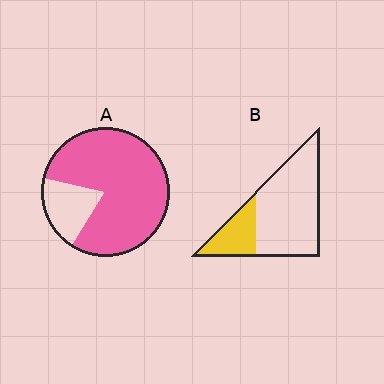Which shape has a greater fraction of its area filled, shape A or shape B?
Shape A.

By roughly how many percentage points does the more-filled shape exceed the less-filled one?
By roughly 55 percentage points (A over B).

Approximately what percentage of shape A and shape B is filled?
A is approximately 80% and B is approximately 25%.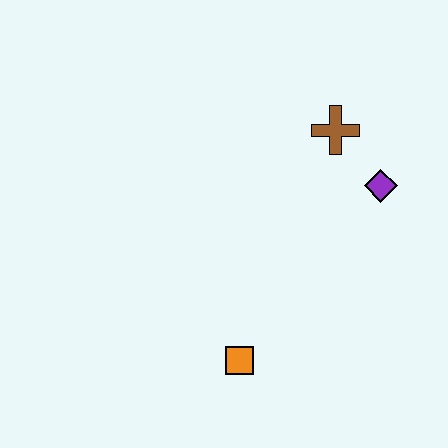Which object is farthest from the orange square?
The brown cross is farthest from the orange square.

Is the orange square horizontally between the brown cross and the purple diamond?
No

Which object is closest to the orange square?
The purple diamond is closest to the orange square.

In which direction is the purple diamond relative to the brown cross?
The purple diamond is below the brown cross.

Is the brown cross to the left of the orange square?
No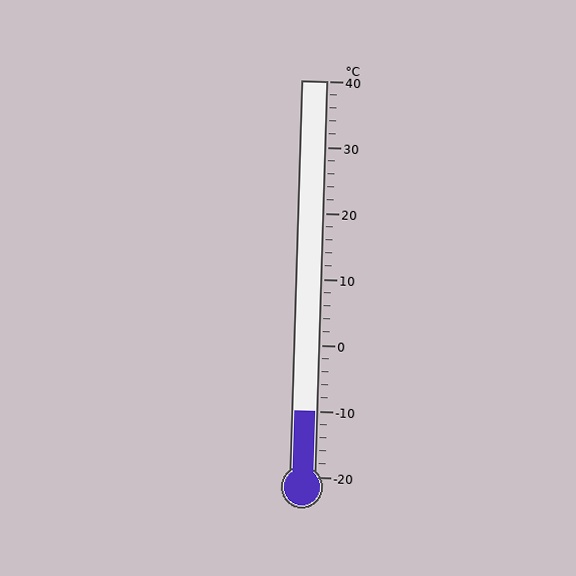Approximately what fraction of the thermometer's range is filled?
The thermometer is filled to approximately 15% of its range.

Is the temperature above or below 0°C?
The temperature is below 0°C.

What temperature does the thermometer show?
The thermometer shows approximately -10°C.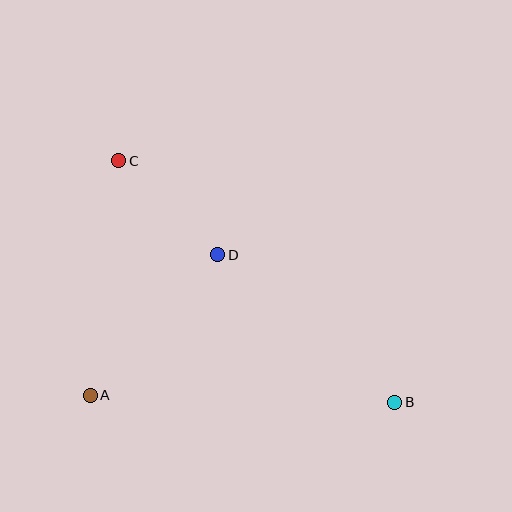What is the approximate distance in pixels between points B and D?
The distance between B and D is approximately 230 pixels.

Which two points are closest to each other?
Points C and D are closest to each other.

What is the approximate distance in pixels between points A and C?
The distance between A and C is approximately 236 pixels.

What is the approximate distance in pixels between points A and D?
The distance between A and D is approximately 190 pixels.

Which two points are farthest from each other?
Points B and C are farthest from each other.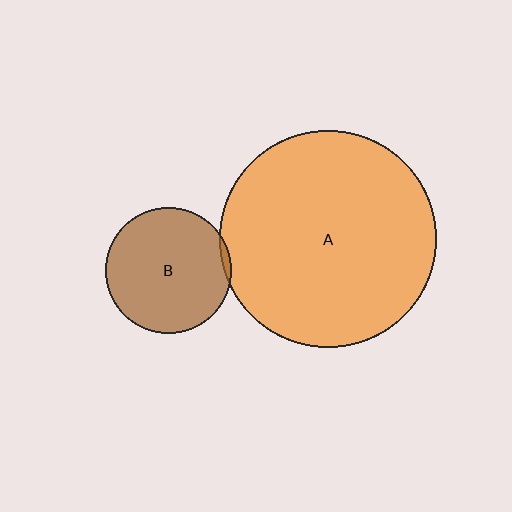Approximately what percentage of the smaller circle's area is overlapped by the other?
Approximately 5%.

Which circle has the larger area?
Circle A (orange).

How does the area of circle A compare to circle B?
Approximately 3.0 times.